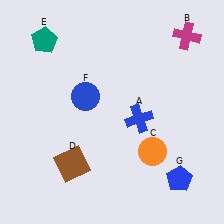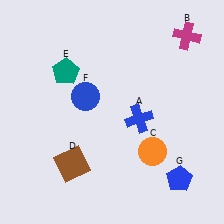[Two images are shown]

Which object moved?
The teal pentagon (E) moved down.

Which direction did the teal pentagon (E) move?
The teal pentagon (E) moved down.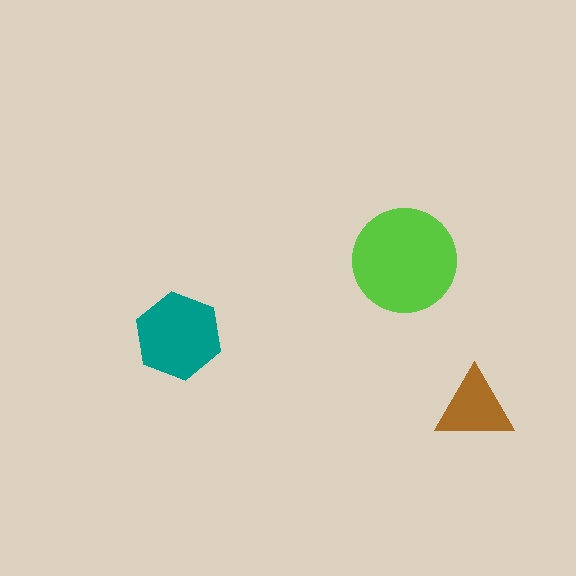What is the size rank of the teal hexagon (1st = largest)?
2nd.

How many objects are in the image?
There are 3 objects in the image.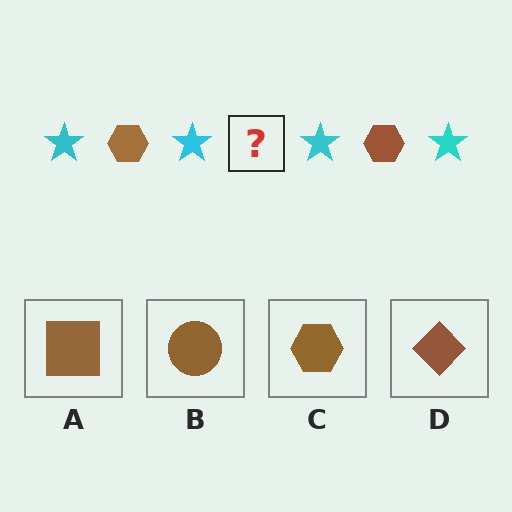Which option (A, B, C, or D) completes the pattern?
C.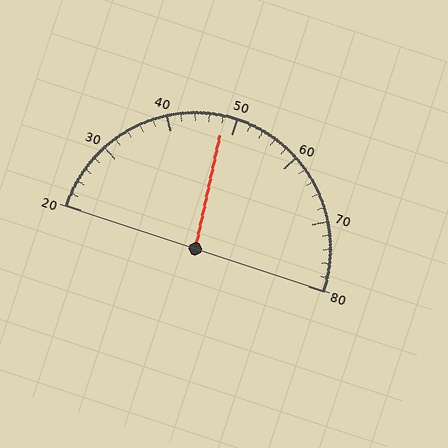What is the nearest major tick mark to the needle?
The nearest major tick mark is 50.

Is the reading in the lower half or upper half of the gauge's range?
The reading is in the lower half of the range (20 to 80).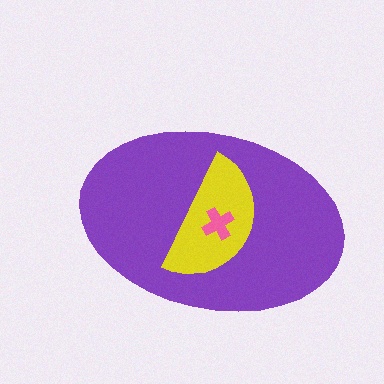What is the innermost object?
The pink cross.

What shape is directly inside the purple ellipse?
The yellow semicircle.